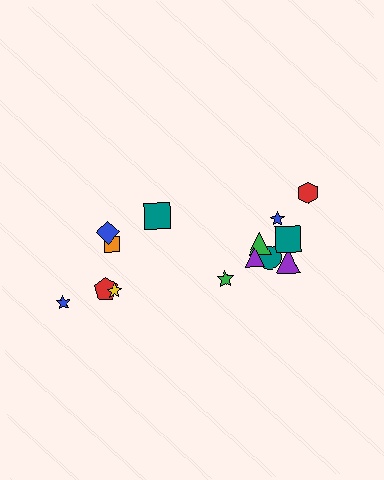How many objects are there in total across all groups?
There are 14 objects.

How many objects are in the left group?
There are 6 objects.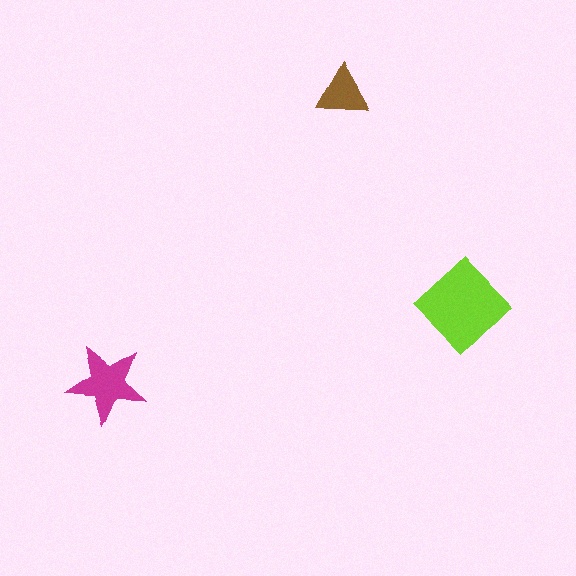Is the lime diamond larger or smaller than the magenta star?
Larger.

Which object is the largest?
The lime diamond.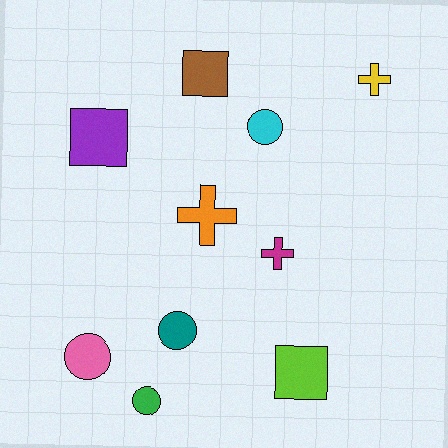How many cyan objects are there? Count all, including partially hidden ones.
There is 1 cyan object.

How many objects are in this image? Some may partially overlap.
There are 10 objects.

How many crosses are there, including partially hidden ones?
There are 3 crosses.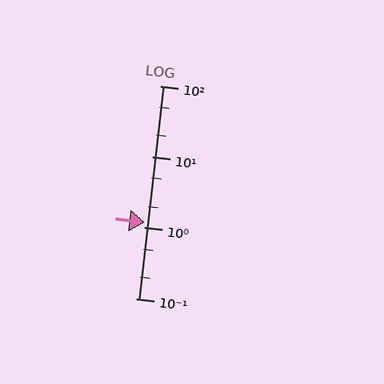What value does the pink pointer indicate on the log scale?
The pointer indicates approximately 1.2.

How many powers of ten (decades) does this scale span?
The scale spans 3 decades, from 0.1 to 100.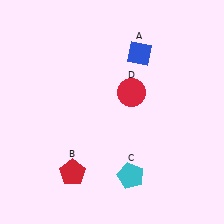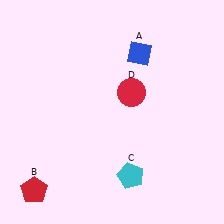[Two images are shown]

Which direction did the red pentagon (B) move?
The red pentagon (B) moved left.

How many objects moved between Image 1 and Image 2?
1 object moved between the two images.